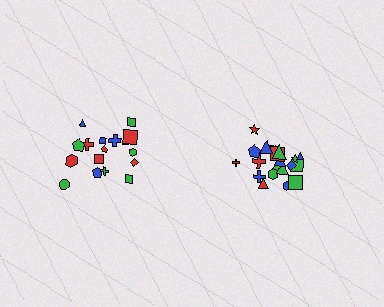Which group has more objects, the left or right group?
The right group.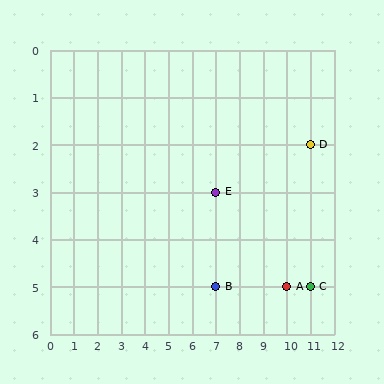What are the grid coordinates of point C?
Point C is at grid coordinates (11, 5).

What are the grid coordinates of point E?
Point E is at grid coordinates (7, 3).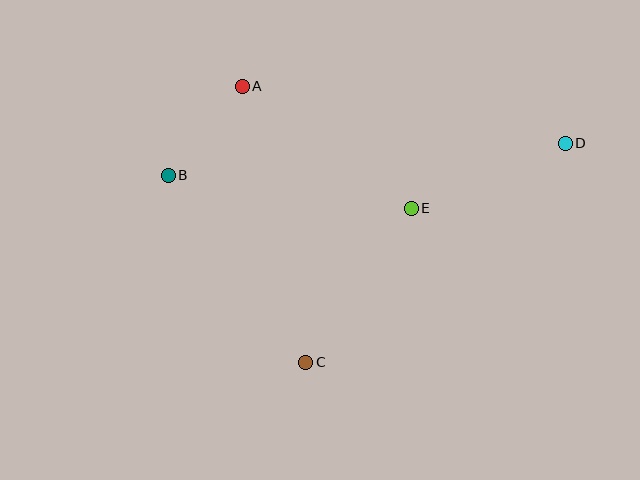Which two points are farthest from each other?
Points B and D are farthest from each other.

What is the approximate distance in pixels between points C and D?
The distance between C and D is approximately 340 pixels.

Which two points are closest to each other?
Points A and B are closest to each other.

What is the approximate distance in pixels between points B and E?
The distance between B and E is approximately 245 pixels.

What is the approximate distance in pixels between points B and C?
The distance between B and C is approximately 232 pixels.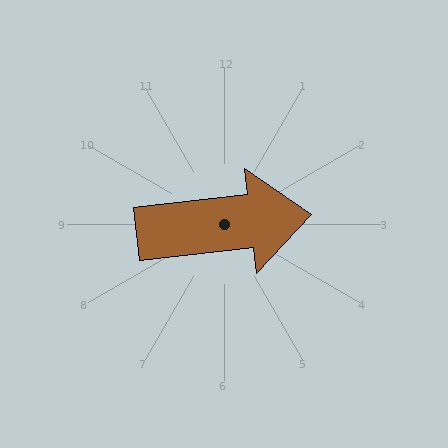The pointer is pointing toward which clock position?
Roughly 3 o'clock.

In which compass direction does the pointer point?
East.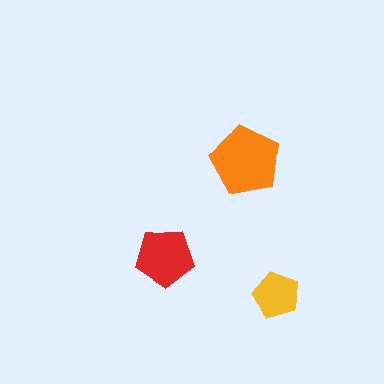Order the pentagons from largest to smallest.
the orange one, the red one, the yellow one.